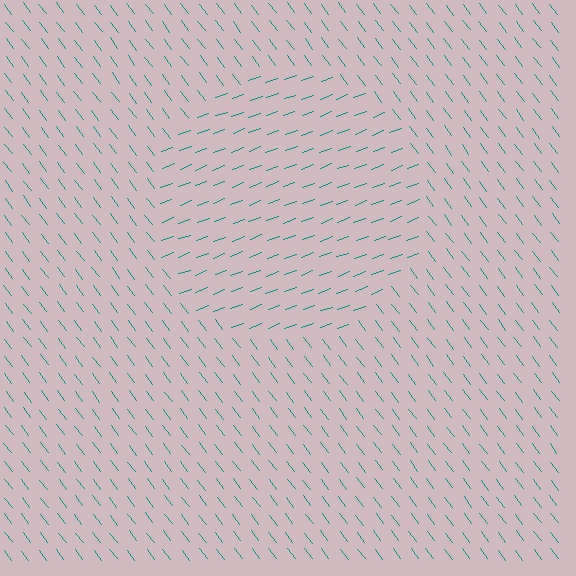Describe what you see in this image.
The image is filled with small teal line segments. A circle region in the image has lines oriented differently from the surrounding lines, creating a visible texture boundary.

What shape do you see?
I see a circle.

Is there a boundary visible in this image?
Yes, there is a texture boundary formed by a change in line orientation.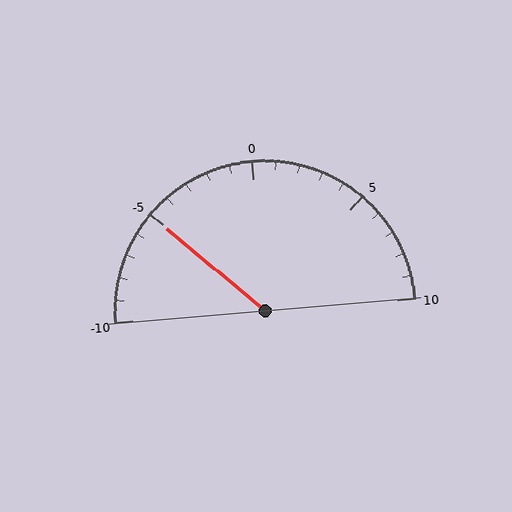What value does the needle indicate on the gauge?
The needle indicates approximately -5.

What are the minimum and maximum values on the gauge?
The gauge ranges from -10 to 10.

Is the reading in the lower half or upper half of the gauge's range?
The reading is in the lower half of the range (-10 to 10).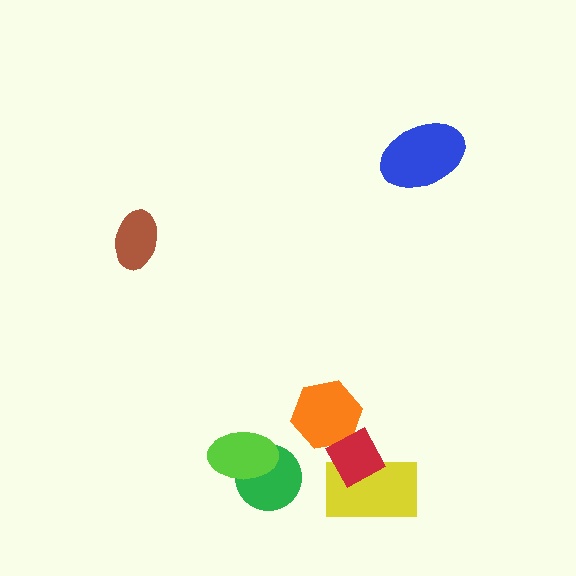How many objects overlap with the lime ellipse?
1 object overlaps with the lime ellipse.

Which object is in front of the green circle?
The lime ellipse is in front of the green circle.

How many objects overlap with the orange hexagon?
1 object overlaps with the orange hexagon.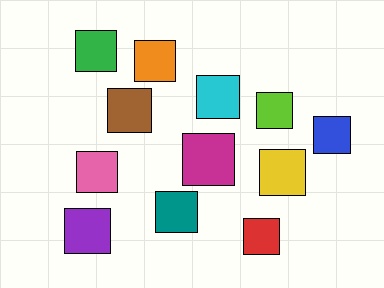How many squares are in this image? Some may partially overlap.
There are 12 squares.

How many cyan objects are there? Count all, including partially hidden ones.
There is 1 cyan object.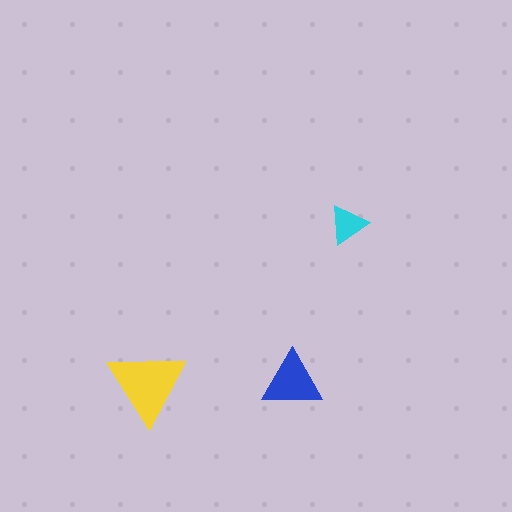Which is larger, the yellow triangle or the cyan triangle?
The yellow one.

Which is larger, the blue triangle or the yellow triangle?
The yellow one.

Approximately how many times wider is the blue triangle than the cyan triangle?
About 1.5 times wider.